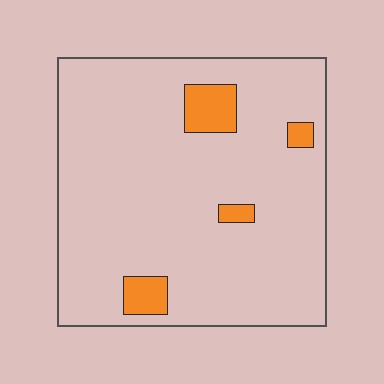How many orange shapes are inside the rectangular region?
4.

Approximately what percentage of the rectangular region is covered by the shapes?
Approximately 10%.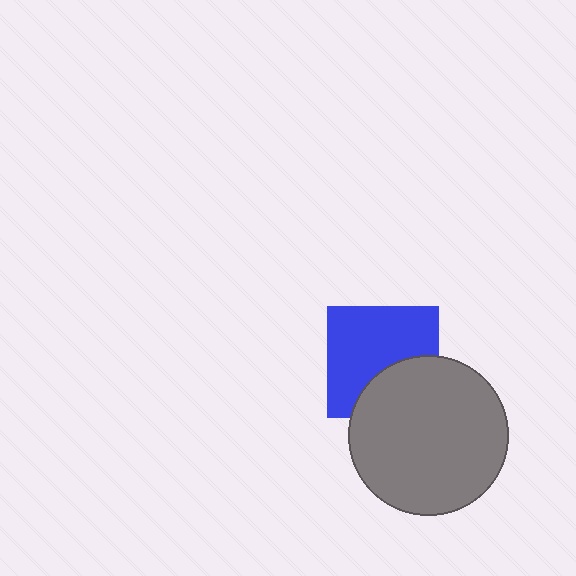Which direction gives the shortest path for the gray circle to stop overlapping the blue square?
Moving down gives the shortest separation.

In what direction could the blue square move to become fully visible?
The blue square could move up. That would shift it out from behind the gray circle entirely.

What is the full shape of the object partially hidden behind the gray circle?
The partially hidden object is a blue square.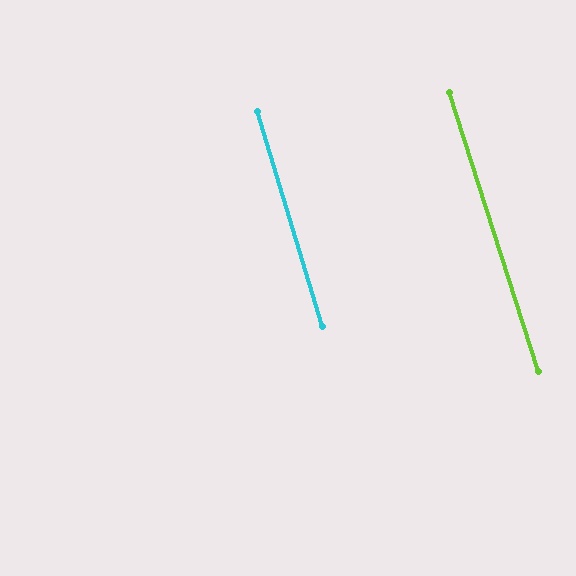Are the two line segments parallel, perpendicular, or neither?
Parallel — their directions differ by only 1.0°.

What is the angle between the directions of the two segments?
Approximately 1 degree.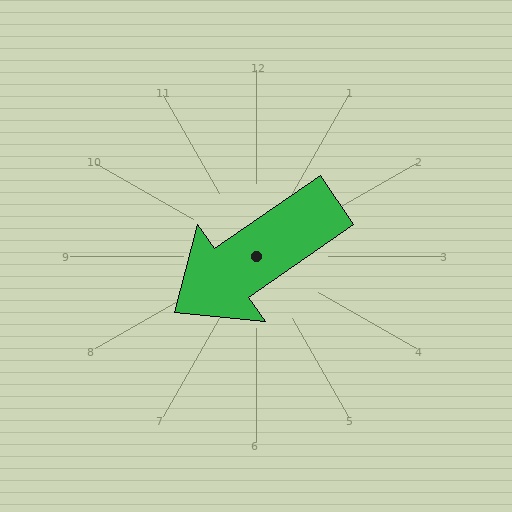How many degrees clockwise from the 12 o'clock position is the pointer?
Approximately 235 degrees.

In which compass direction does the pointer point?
Southwest.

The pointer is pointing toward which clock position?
Roughly 8 o'clock.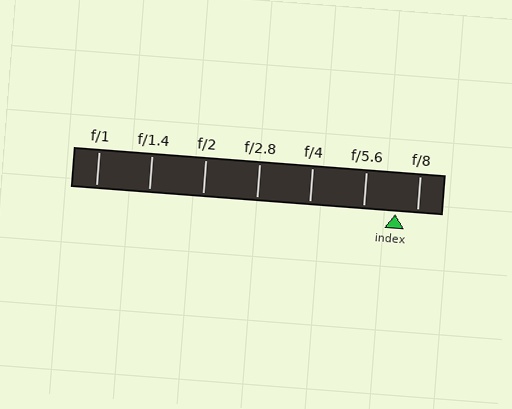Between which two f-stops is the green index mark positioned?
The index mark is between f/5.6 and f/8.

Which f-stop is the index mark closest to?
The index mark is closest to f/8.